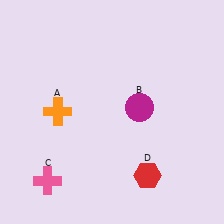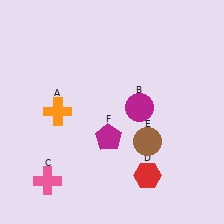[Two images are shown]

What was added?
A brown circle (E), a magenta pentagon (F) were added in Image 2.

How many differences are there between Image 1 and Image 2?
There are 2 differences between the two images.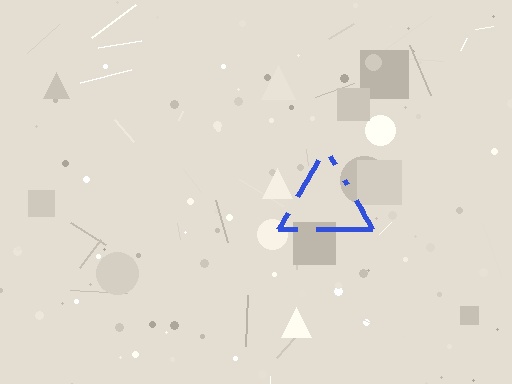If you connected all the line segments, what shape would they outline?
They would outline a triangle.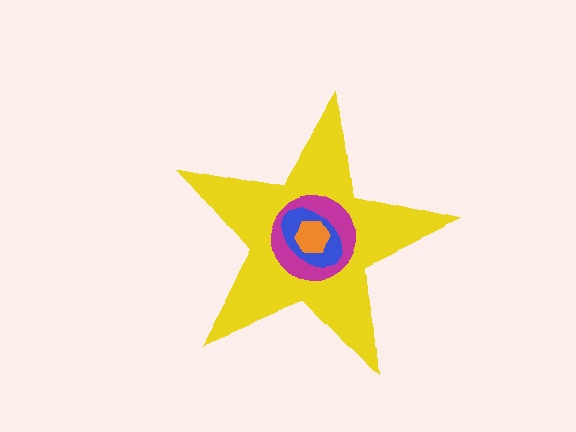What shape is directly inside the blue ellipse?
The orange hexagon.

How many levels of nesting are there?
4.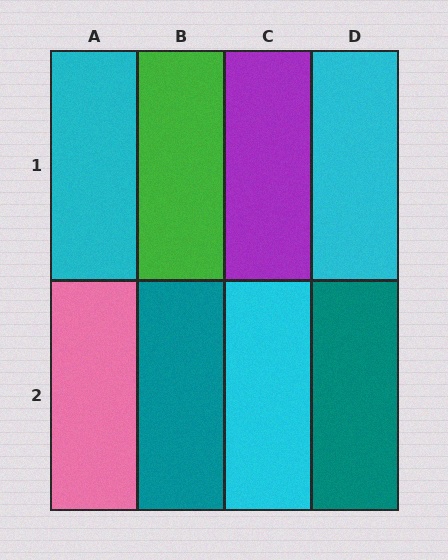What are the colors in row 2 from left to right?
Pink, teal, cyan, teal.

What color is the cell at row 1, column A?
Cyan.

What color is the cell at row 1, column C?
Purple.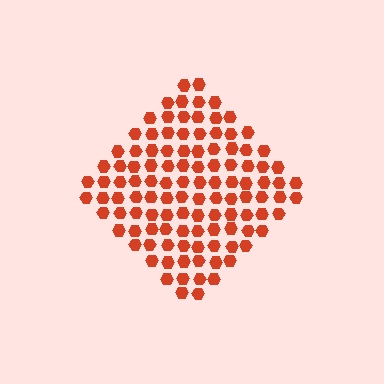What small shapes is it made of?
It is made of small hexagons.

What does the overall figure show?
The overall figure shows a diamond.